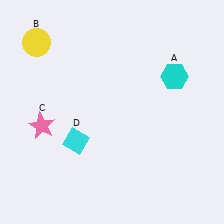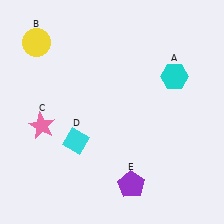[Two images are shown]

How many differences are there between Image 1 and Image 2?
There is 1 difference between the two images.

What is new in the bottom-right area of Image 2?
A purple pentagon (E) was added in the bottom-right area of Image 2.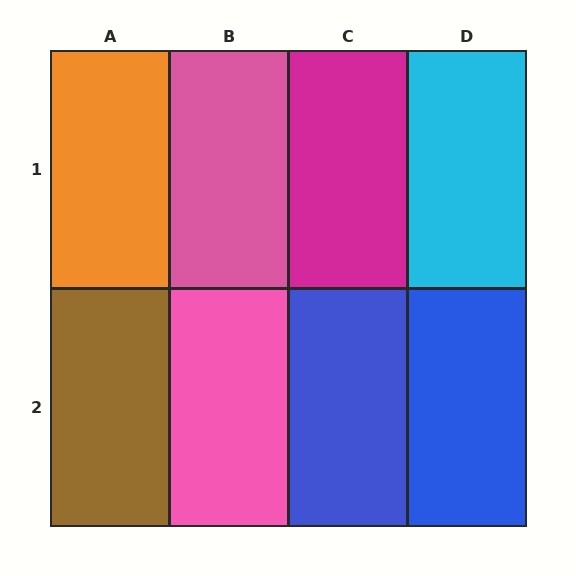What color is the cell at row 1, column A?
Orange.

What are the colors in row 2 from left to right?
Brown, pink, blue, blue.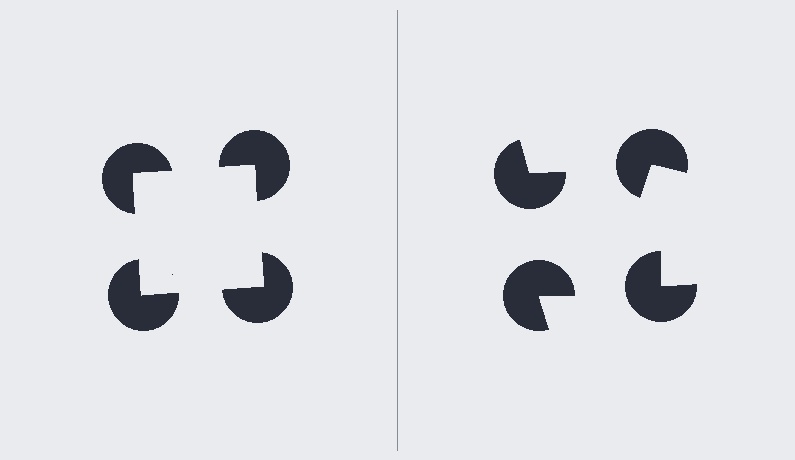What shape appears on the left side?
An illusory square.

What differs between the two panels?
The pac-man discs are positioned identically on both sides; only the wedge orientations differ. On the left they align to a square; on the right they are misaligned.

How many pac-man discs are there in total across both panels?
8 — 4 on each side.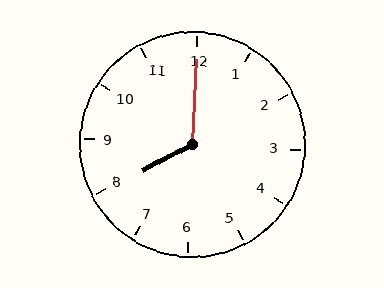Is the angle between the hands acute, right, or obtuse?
It is obtuse.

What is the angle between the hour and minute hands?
Approximately 120 degrees.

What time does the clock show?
8:00.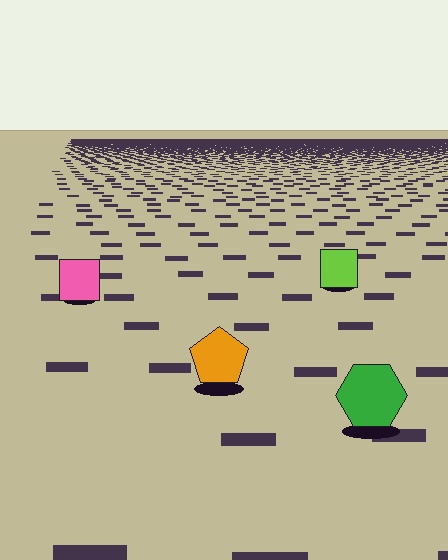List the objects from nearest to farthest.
From nearest to farthest: the green hexagon, the orange pentagon, the pink square, the lime square.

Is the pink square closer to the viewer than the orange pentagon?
No. The orange pentagon is closer — you can tell from the texture gradient: the ground texture is coarser near it.